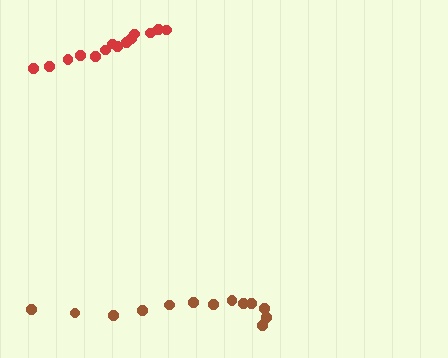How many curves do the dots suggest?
There are 2 distinct paths.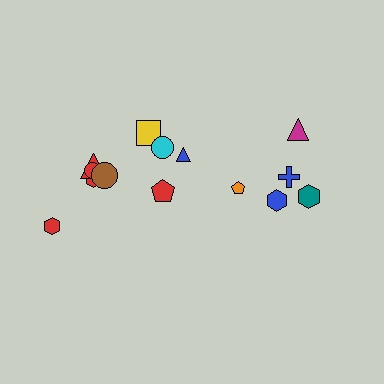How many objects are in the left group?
There are 8 objects.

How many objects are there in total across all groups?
There are 14 objects.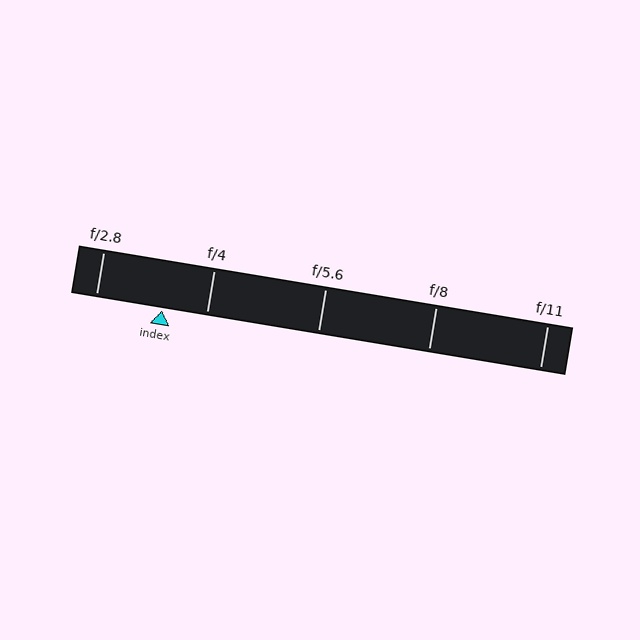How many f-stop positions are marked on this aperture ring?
There are 5 f-stop positions marked.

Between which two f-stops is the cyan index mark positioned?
The index mark is between f/2.8 and f/4.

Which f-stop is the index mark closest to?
The index mark is closest to f/4.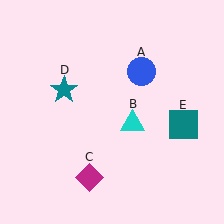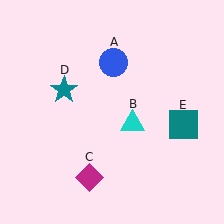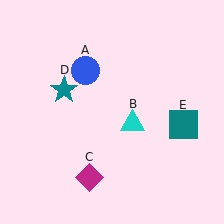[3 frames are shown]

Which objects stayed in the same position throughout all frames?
Cyan triangle (object B) and magenta diamond (object C) and teal star (object D) and teal square (object E) remained stationary.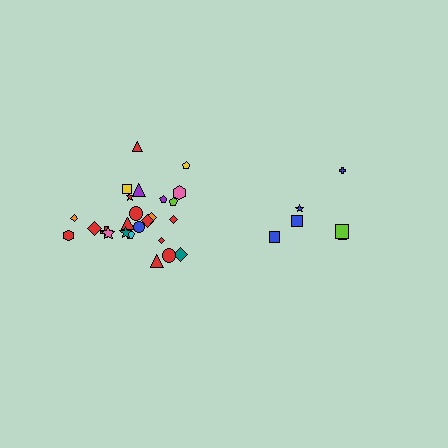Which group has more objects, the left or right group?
The left group.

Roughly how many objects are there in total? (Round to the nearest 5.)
Roughly 30 objects in total.